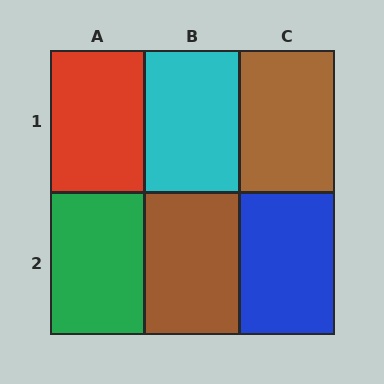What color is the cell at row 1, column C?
Brown.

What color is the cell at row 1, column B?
Cyan.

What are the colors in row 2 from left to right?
Green, brown, blue.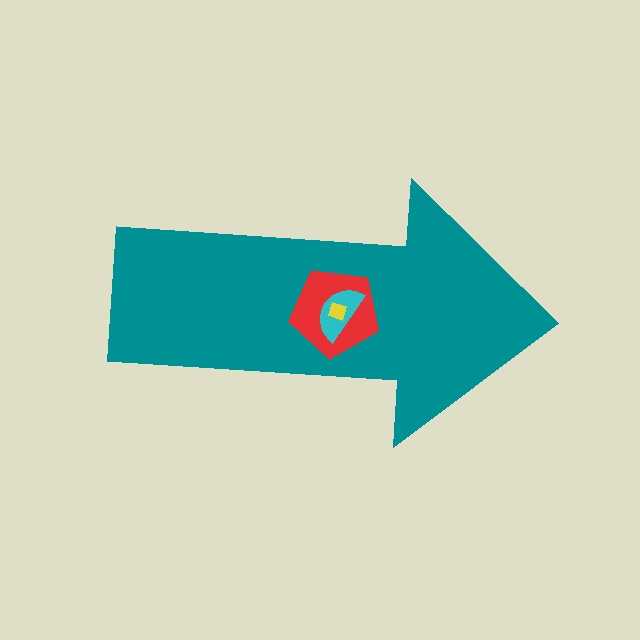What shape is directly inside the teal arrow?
The red pentagon.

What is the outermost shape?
The teal arrow.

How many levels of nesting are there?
4.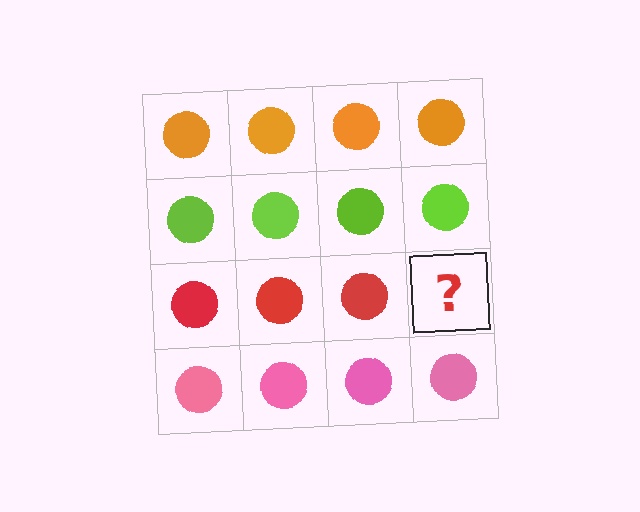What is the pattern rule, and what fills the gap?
The rule is that each row has a consistent color. The gap should be filled with a red circle.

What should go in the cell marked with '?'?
The missing cell should contain a red circle.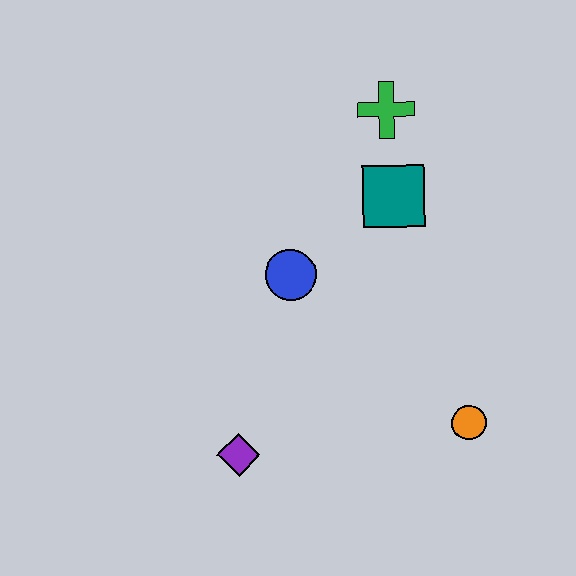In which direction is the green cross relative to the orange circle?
The green cross is above the orange circle.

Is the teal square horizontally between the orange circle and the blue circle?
Yes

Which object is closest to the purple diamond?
The blue circle is closest to the purple diamond.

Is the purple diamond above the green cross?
No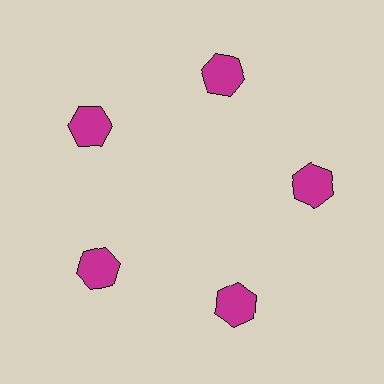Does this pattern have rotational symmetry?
Yes, this pattern has 5-fold rotational symmetry. It looks the same after rotating 72 degrees around the center.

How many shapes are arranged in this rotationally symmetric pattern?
There are 5 shapes, arranged in 5 groups of 1.